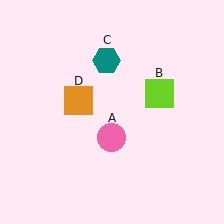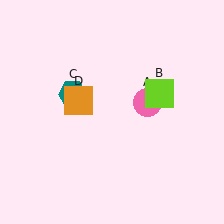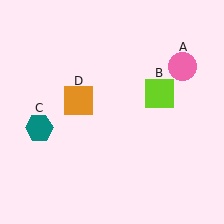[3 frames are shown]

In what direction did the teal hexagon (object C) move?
The teal hexagon (object C) moved down and to the left.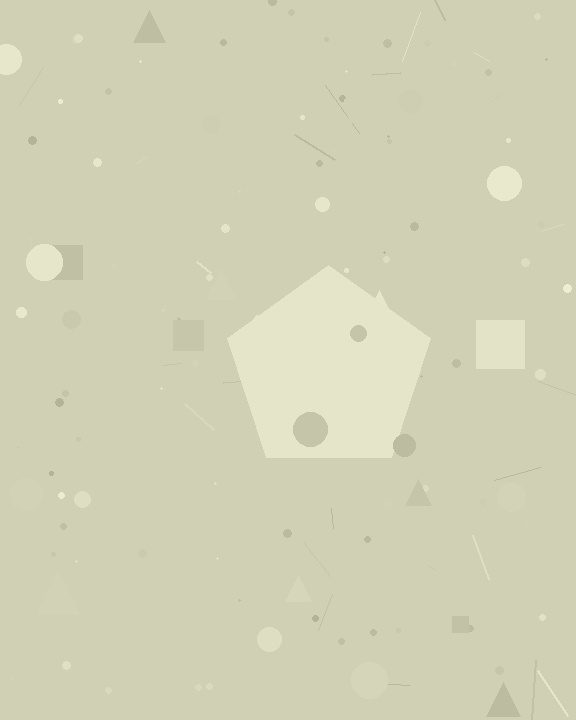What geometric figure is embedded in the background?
A pentagon is embedded in the background.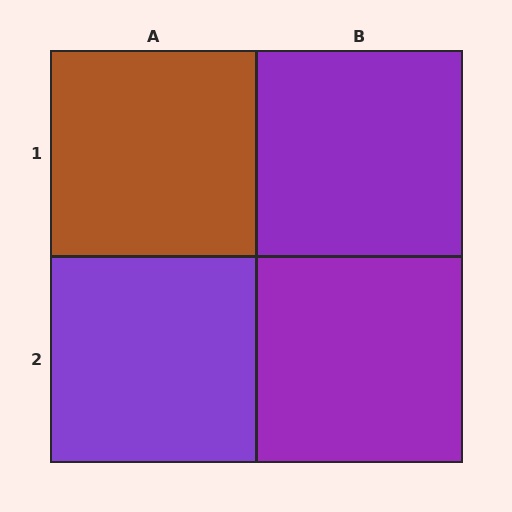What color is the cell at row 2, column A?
Purple.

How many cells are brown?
1 cell is brown.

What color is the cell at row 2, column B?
Purple.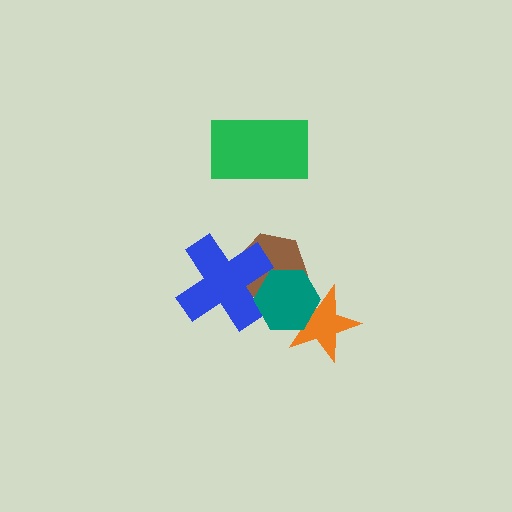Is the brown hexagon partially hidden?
Yes, it is partially covered by another shape.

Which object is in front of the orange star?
The teal hexagon is in front of the orange star.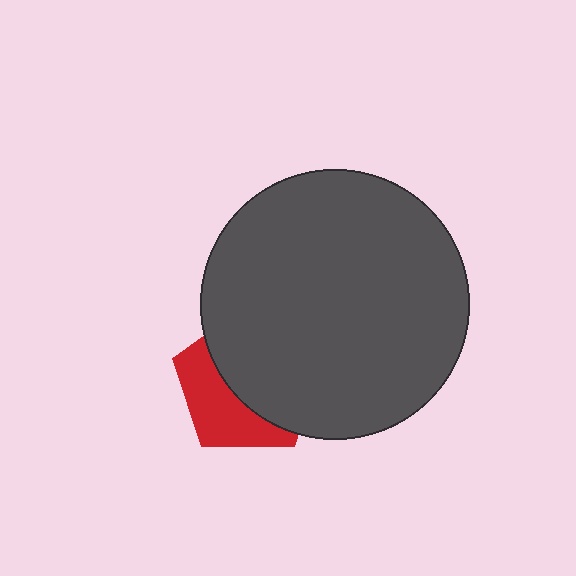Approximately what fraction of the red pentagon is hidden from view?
Roughly 60% of the red pentagon is hidden behind the dark gray circle.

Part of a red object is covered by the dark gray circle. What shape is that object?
It is a pentagon.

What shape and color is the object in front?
The object in front is a dark gray circle.